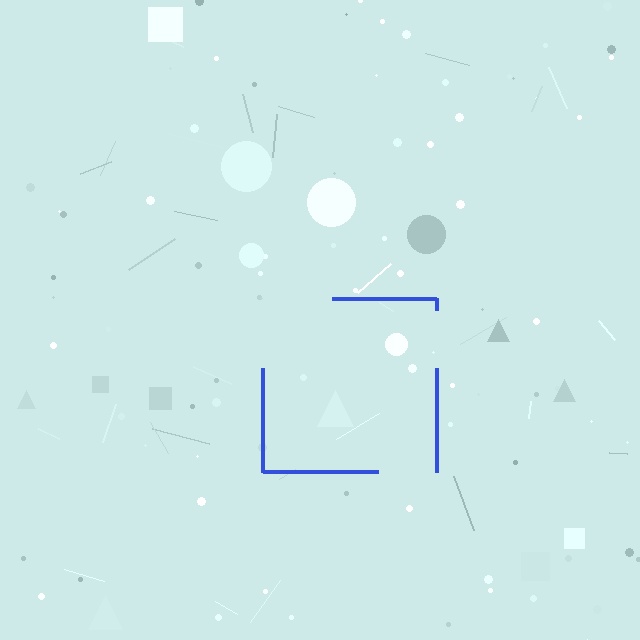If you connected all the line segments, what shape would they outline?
They would outline a square.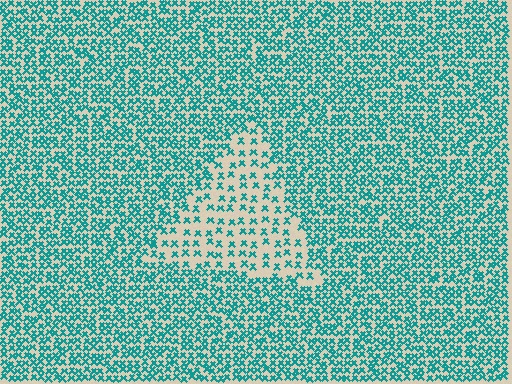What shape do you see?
I see a triangle.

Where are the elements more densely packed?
The elements are more densely packed outside the triangle boundary.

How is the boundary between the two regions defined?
The boundary is defined by a change in element density (approximately 2.3x ratio). All elements are the same color, size, and shape.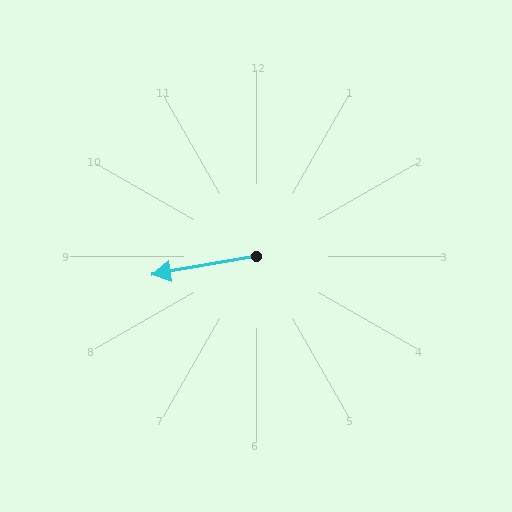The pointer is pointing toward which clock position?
Roughly 9 o'clock.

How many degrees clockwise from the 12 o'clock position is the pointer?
Approximately 260 degrees.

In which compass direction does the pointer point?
West.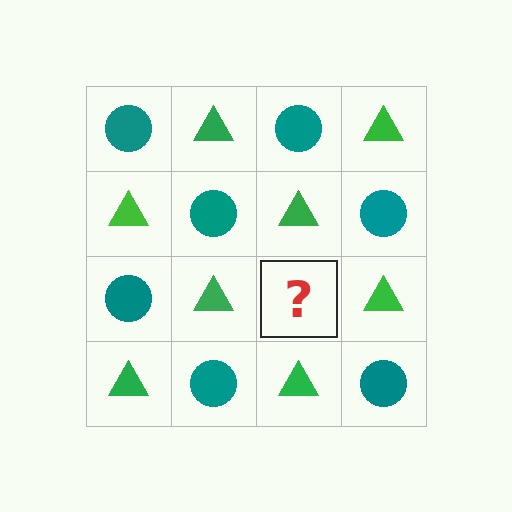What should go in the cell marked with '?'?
The missing cell should contain a teal circle.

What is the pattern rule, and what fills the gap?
The rule is that it alternates teal circle and green triangle in a checkerboard pattern. The gap should be filled with a teal circle.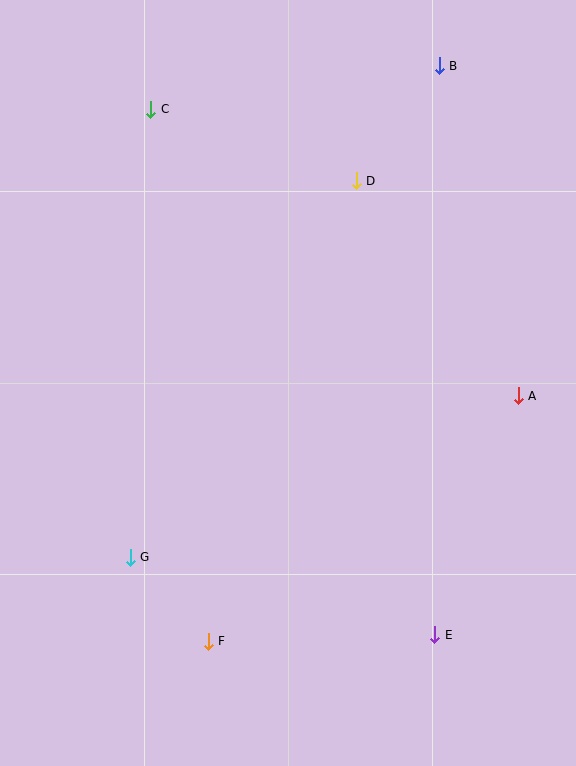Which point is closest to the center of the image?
Point D at (356, 181) is closest to the center.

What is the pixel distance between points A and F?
The distance between A and F is 396 pixels.